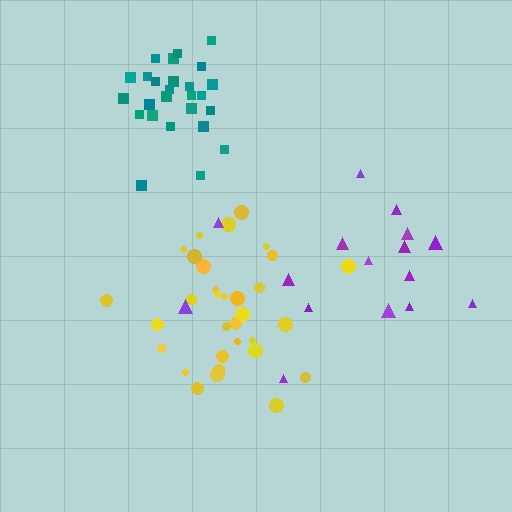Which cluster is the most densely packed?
Teal.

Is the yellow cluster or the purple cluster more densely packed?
Yellow.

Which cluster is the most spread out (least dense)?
Purple.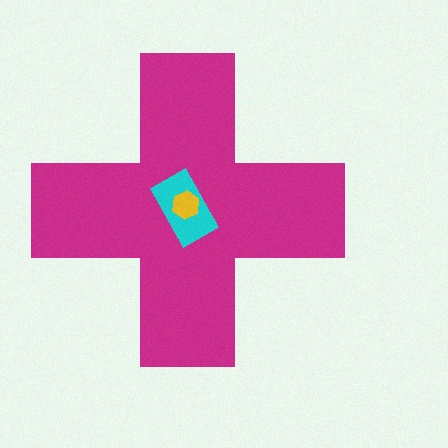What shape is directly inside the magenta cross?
The cyan rectangle.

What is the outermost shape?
The magenta cross.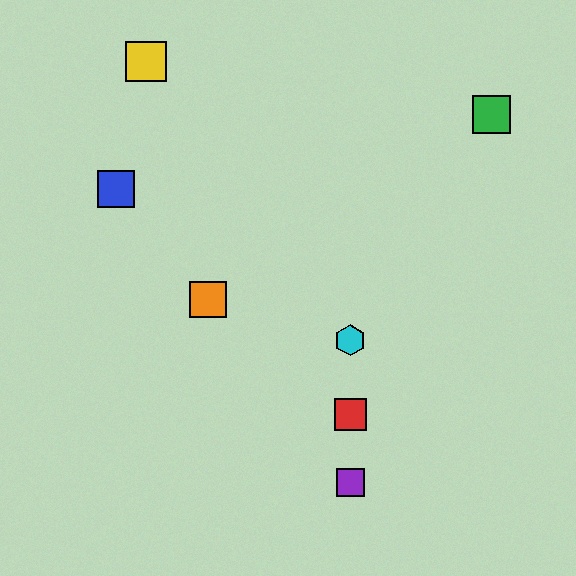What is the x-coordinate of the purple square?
The purple square is at x≈350.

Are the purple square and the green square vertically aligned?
No, the purple square is at x≈350 and the green square is at x≈491.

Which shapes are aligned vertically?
The red square, the purple square, the cyan hexagon are aligned vertically.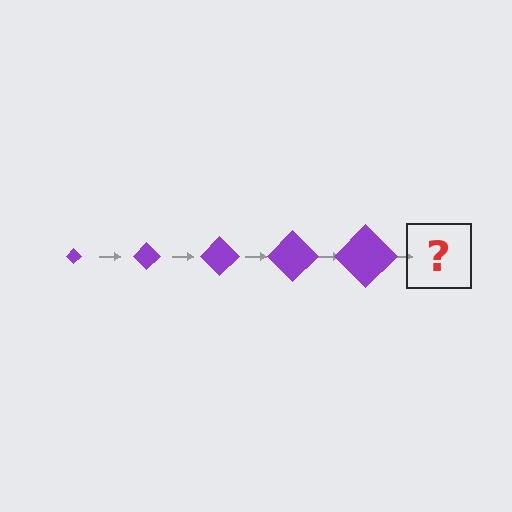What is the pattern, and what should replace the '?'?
The pattern is that the diamond gets progressively larger each step. The '?' should be a purple diamond, larger than the previous one.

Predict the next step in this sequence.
The next step is a purple diamond, larger than the previous one.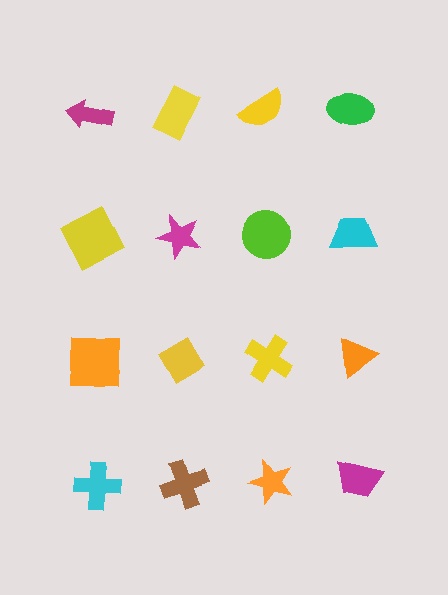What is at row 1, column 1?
A magenta arrow.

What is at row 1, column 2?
A yellow rectangle.